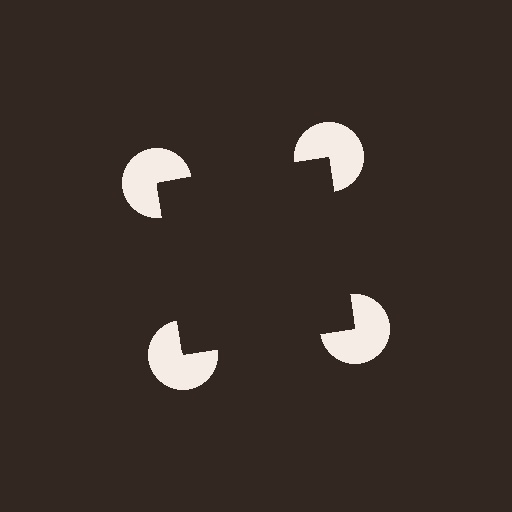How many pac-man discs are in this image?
There are 4 — one at each vertex of the illusory square.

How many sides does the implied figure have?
4 sides.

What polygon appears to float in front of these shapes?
An illusory square — its edges are inferred from the aligned wedge cuts in the pac-man discs, not physically drawn.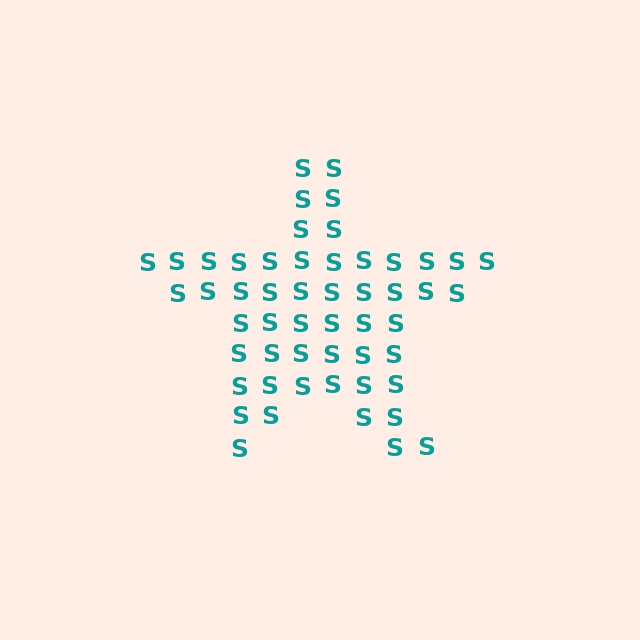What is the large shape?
The large shape is a star.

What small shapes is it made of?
It is made of small letter S's.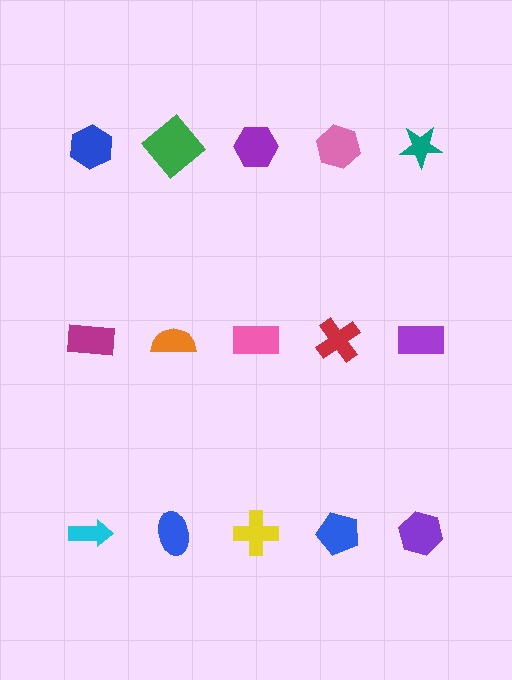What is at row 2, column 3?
A pink rectangle.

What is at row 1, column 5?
A teal star.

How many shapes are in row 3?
5 shapes.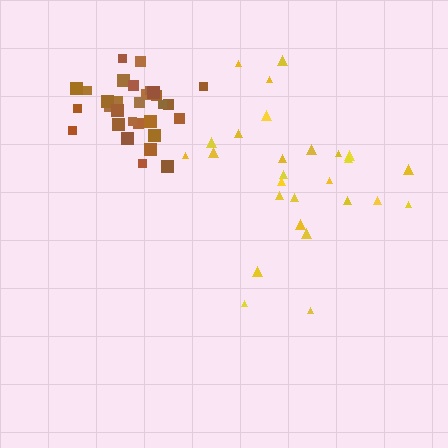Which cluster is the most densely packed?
Brown.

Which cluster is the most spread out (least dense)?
Yellow.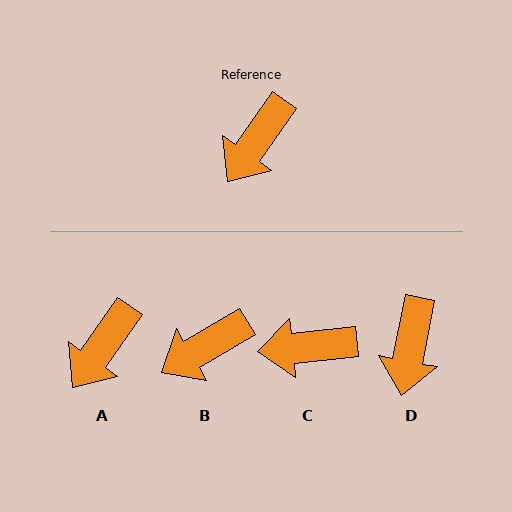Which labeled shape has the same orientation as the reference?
A.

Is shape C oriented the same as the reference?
No, it is off by about 49 degrees.